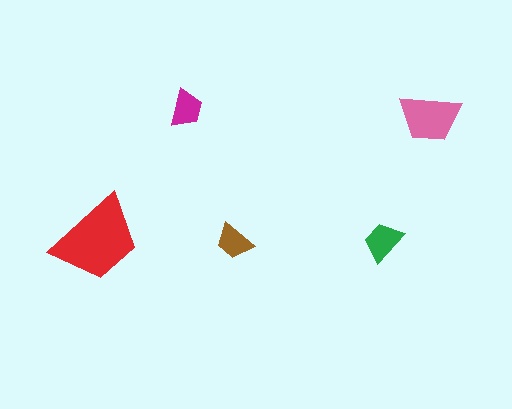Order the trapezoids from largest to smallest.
the red one, the pink one, the green one, the magenta one, the brown one.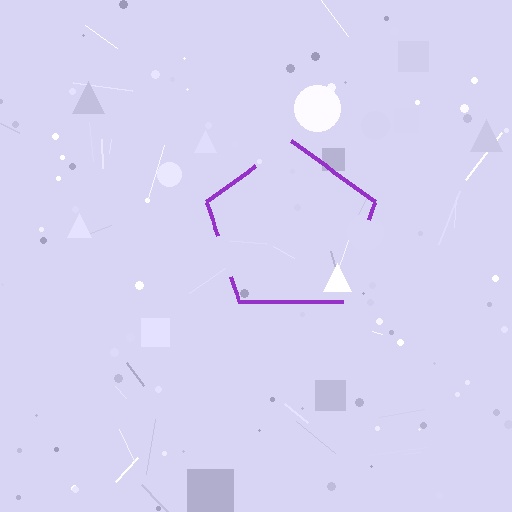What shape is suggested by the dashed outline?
The dashed outline suggests a pentagon.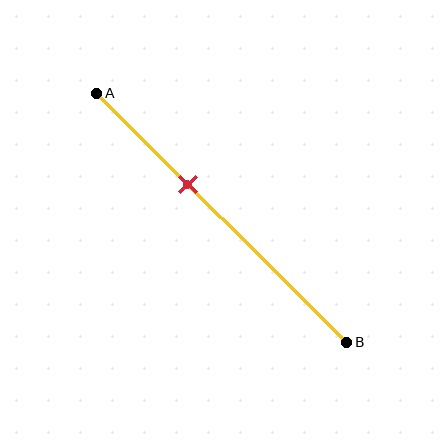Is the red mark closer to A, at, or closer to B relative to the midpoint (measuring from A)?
The red mark is closer to point A than the midpoint of segment AB.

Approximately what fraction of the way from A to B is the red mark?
The red mark is approximately 35% of the way from A to B.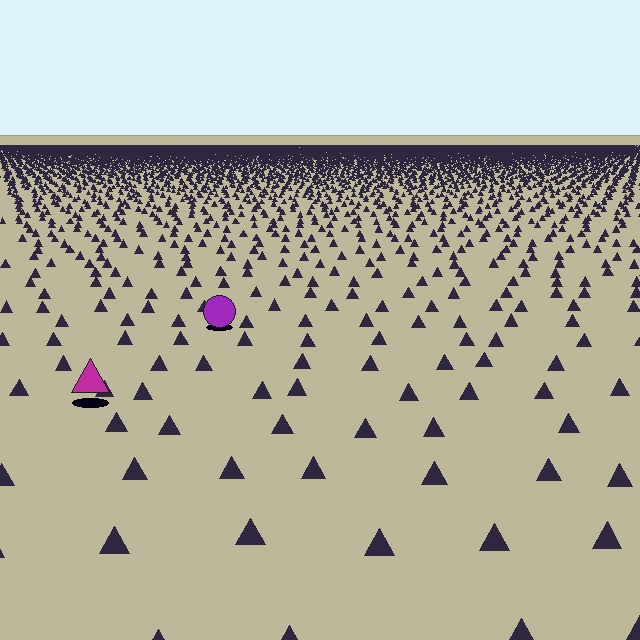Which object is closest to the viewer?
The magenta triangle is closest. The texture marks near it are larger and more spread out.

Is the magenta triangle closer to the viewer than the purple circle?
Yes. The magenta triangle is closer — you can tell from the texture gradient: the ground texture is coarser near it.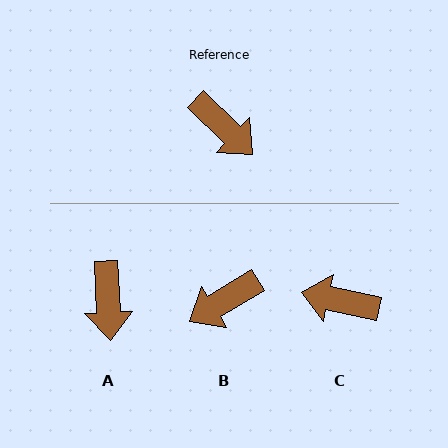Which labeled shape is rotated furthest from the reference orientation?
C, about 148 degrees away.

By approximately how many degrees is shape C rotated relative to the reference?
Approximately 148 degrees clockwise.